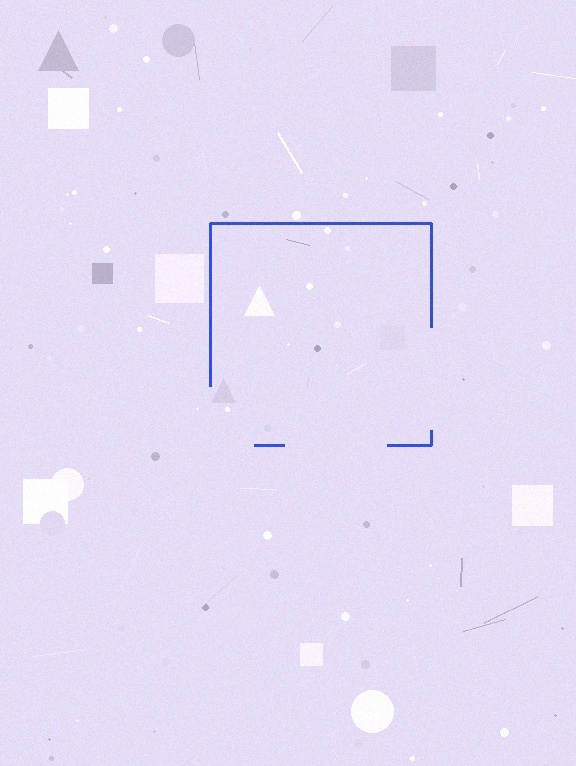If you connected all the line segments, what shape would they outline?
They would outline a square.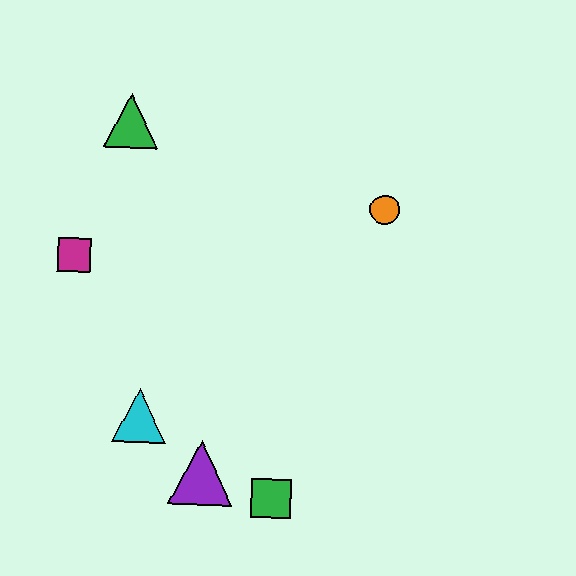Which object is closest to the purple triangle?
The green square is closest to the purple triangle.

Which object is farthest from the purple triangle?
The green triangle is farthest from the purple triangle.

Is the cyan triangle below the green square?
No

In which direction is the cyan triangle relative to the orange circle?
The cyan triangle is to the left of the orange circle.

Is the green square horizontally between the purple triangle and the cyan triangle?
No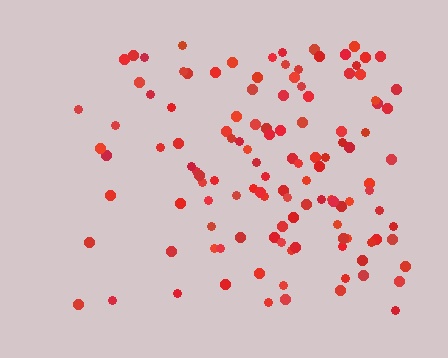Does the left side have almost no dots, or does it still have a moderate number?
Still a moderate number, just noticeably fewer than the right.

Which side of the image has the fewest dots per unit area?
The left.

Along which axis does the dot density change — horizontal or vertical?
Horizontal.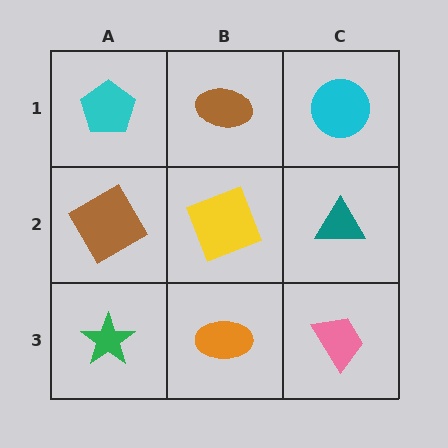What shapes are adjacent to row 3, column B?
A yellow square (row 2, column B), a green star (row 3, column A), a pink trapezoid (row 3, column C).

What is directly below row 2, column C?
A pink trapezoid.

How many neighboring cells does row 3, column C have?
2.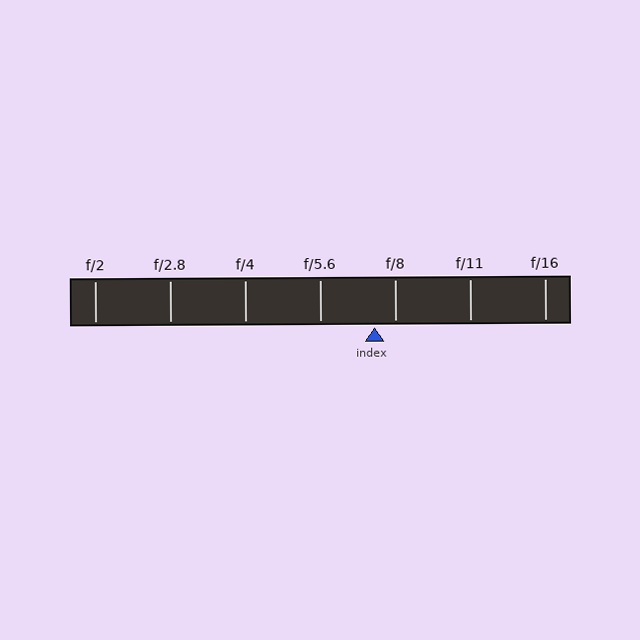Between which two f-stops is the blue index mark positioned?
The index mark is between f/5.6 and f/8.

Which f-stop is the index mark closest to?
The index mark is closest to f/8.